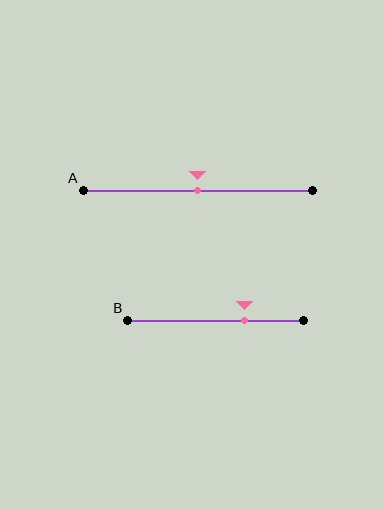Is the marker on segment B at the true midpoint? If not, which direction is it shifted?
No, the marker on segment B is shifted to the right by about 17% of the segment length.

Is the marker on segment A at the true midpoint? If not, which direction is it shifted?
Yes, the marker on segment A is at the true midpoint.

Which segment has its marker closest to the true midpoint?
Segment A has its marker closest to the true midpoint.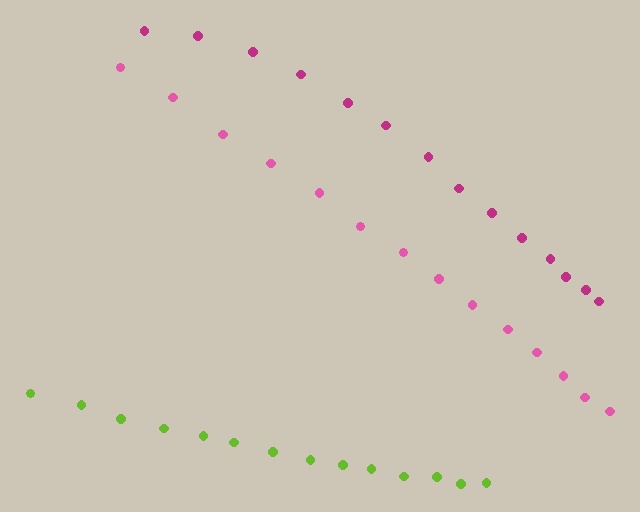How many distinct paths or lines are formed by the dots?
There are 3 distinct paths.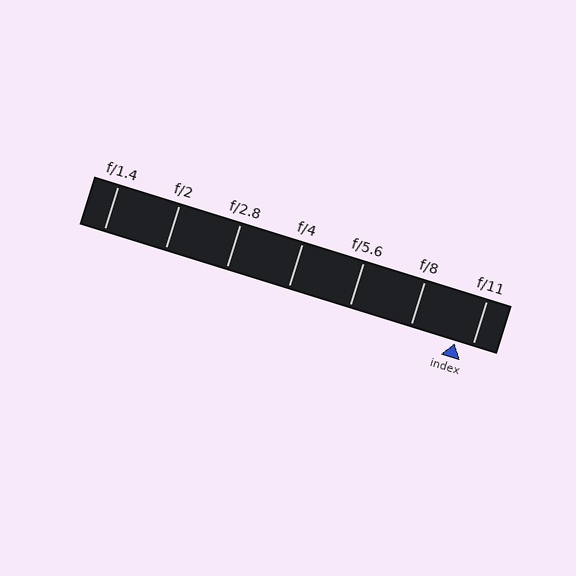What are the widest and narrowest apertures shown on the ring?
The widest aperture shown is f/1.4 and the narrowest is f/11.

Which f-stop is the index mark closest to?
The index mark is closest to f/11.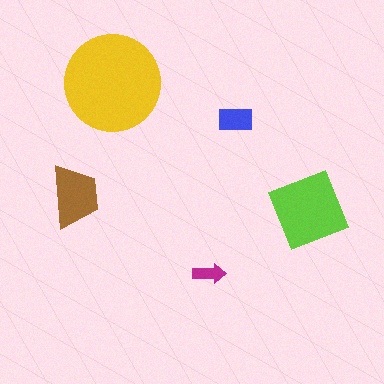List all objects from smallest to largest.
The magenta arrow, the blue rectangle, the brown trapezoid, the lime square, the yellow circle.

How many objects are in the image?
There are 5 objects in the image.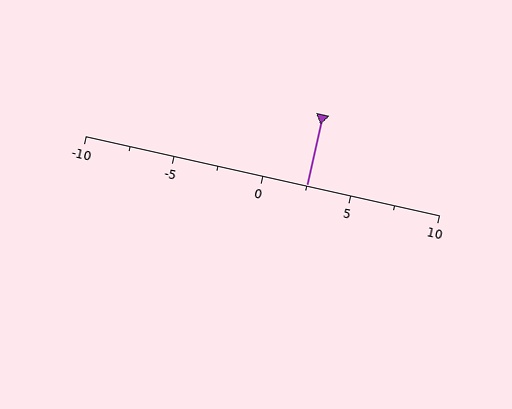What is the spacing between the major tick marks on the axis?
The major ticks are spaced 5 apart.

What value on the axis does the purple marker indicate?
The marker indicates approximately 2.5.